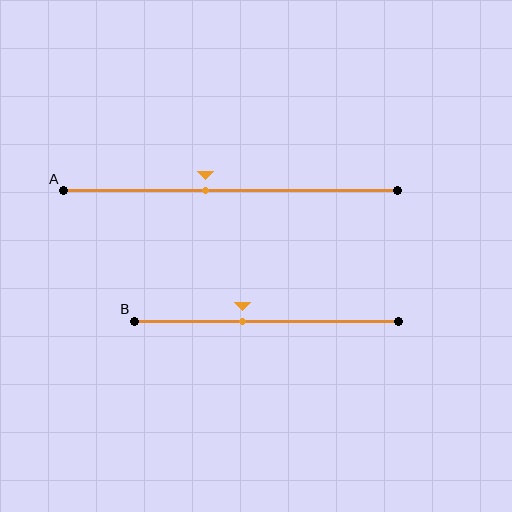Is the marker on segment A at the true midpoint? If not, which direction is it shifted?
No, the marker on segment A is shifted to the left by about 7% of the segment length.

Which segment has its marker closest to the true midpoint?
Segment A has its marker closest to the true midpoint.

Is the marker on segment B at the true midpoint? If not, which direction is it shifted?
No, the marker on segment B is shifted to the left by about 9% of the segment length.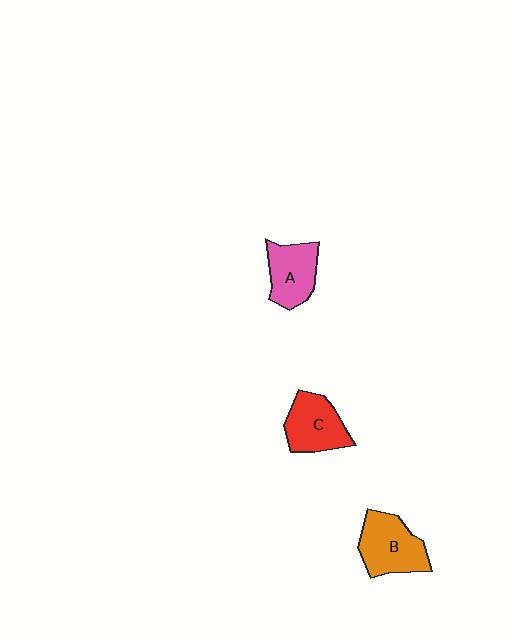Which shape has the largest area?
Shape B (orange).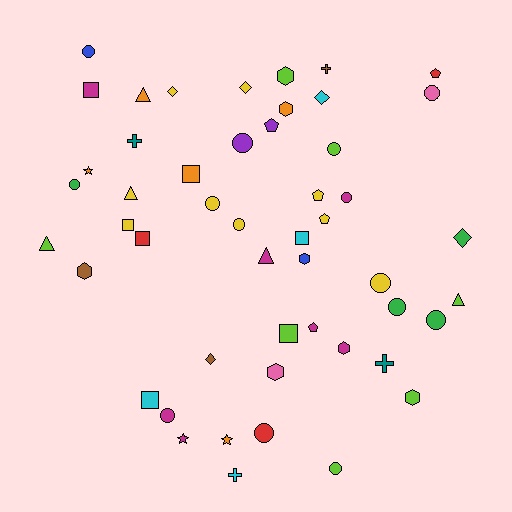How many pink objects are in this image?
There are 2 pink objects.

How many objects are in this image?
There are 50 objects.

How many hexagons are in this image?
There are 7 hexagons.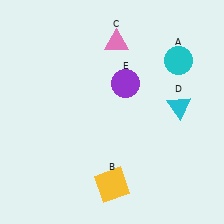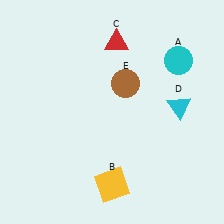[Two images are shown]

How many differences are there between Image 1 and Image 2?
There are 2 differences between the two images.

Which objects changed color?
C changed from pink to red. E changed from purple to brown.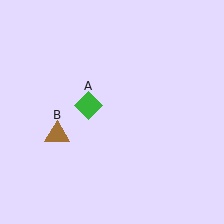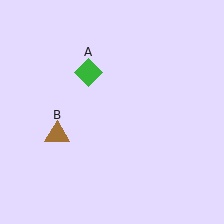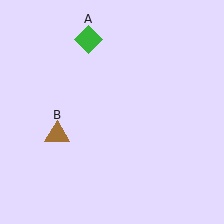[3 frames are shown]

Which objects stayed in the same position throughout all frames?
Brown triangle (object B) remained stationary.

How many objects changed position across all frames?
1 object changed position: green diamond (object A).